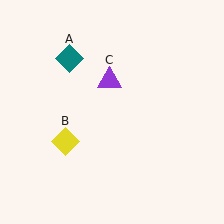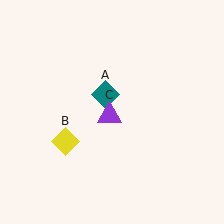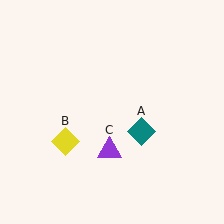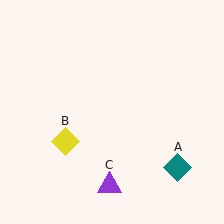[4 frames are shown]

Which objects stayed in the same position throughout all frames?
Yellow diamond (object B) remained stationary.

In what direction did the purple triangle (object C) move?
The purple triangle (object C) moved down.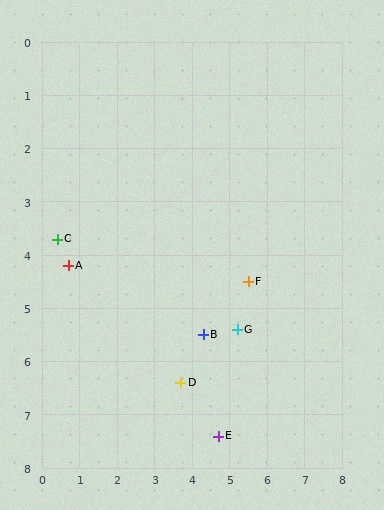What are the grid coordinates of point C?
Point C is at approximately (0.4, 3.7).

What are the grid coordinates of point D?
Point D is at approximately (3.7, 6.4).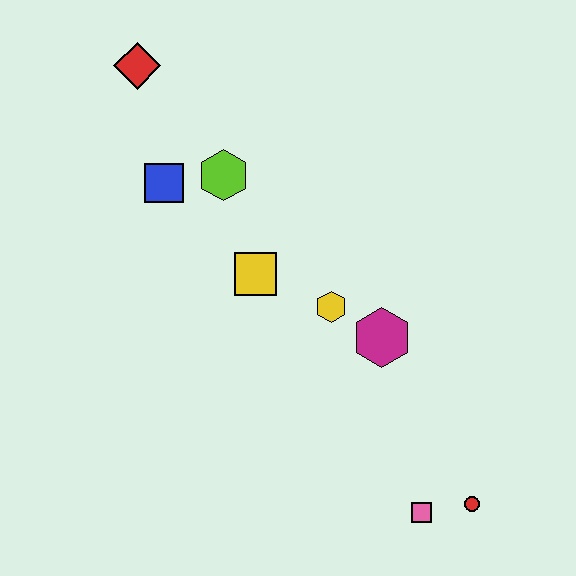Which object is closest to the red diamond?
The blue square is closest to the red diamond.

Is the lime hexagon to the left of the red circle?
Yes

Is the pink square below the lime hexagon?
Yes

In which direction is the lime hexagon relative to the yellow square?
The lime hexagon is above the yellow square.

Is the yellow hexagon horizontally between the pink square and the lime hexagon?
Yes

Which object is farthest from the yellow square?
The red circle is farthest from the yellow square.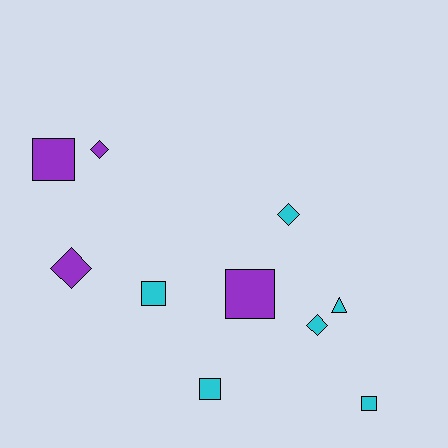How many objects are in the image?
There are 10 objects.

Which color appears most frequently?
Cyan, with 6 objects.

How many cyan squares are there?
There are 3 cyan squares.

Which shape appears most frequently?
Square, with 5 objects.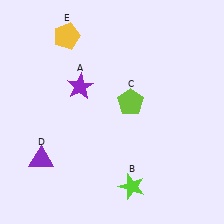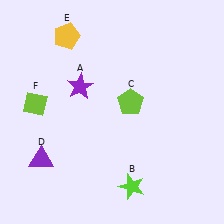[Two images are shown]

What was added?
A lime diamond (F) was added in Image 2.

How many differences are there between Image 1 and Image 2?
There is 1 difference between the two images.